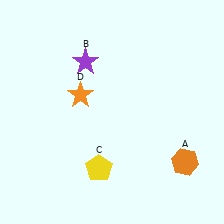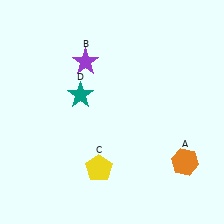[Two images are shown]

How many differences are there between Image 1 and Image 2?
There is 1 difference between the two images.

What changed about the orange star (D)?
In Image 1, D is orange. In Image 2, it changed to teal.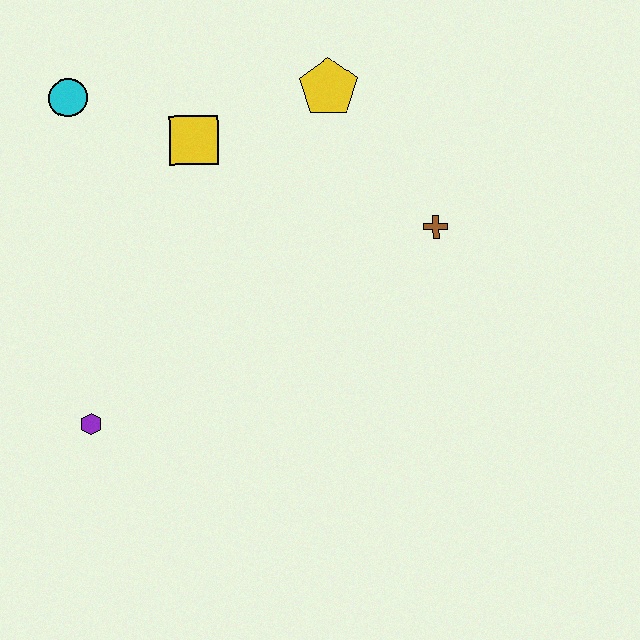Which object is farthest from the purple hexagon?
The yellow pentagon is farthest from the purple hexagon.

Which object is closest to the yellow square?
The cyan circle is closest to the yellow square.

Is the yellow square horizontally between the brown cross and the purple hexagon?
Yes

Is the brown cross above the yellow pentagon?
No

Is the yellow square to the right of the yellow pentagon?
No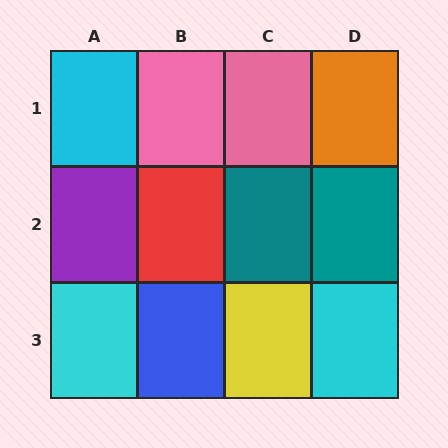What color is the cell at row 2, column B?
Red.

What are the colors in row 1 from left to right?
Cyan, pink, pink, orange.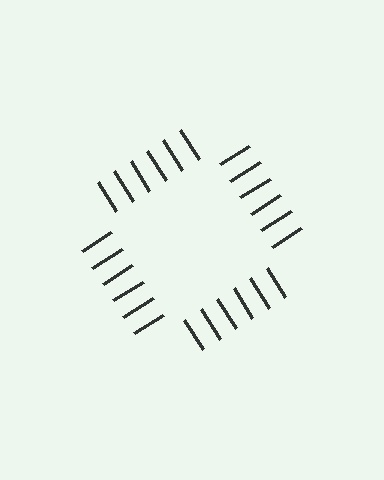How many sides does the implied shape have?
4 sides — the line-ends trace a square.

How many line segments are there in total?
24 — 6 along each of the 4 edges.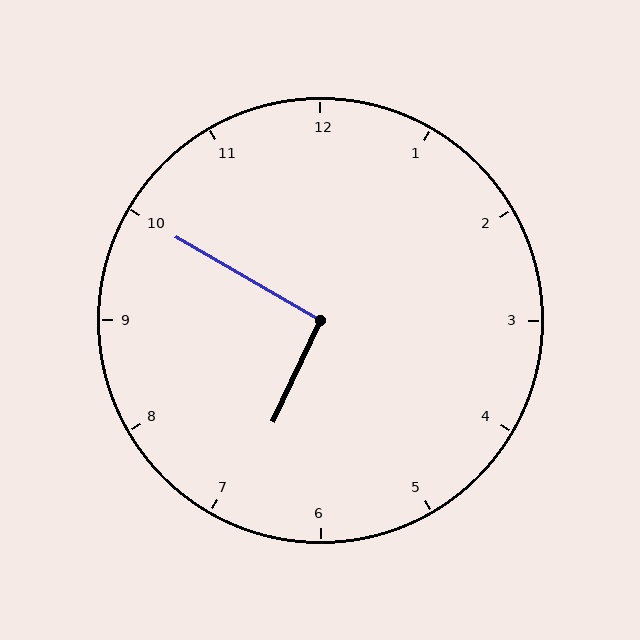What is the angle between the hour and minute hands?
Approximately 95 degrees.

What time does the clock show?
6:50.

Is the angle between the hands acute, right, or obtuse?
It is right.